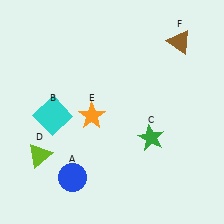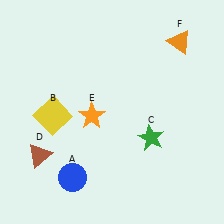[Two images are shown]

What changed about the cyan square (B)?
In Image 1, B is cyan. In Image 2, it changed to yellow.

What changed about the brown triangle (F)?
In Image 1, F is brown. In Image 2, it changed to orange.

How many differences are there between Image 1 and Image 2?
There are 3 differences between the two images.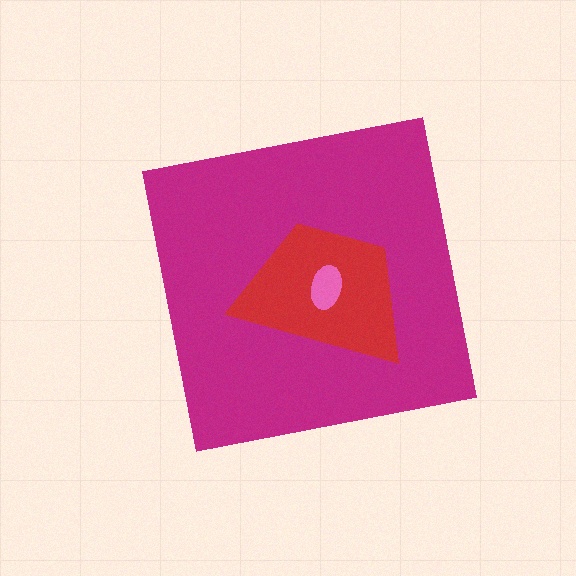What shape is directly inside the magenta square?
The red trapezoid.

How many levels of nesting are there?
3.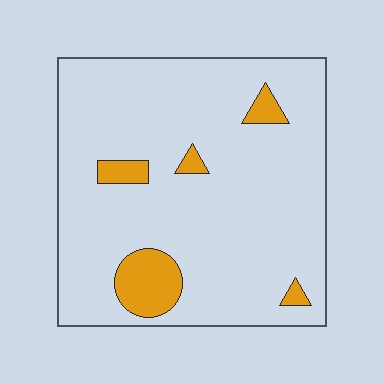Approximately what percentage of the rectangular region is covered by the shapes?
Approximately 10%.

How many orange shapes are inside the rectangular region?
5.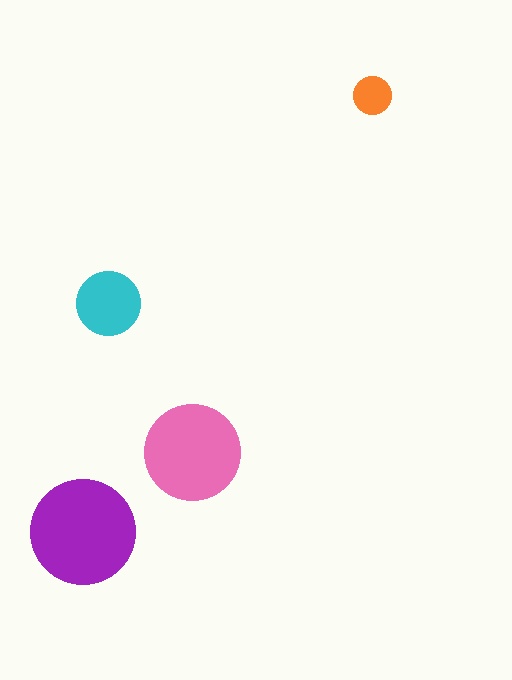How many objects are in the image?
There are 4 objects in the image.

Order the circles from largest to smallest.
the purple one, the pink one, the cyan one, the orange one.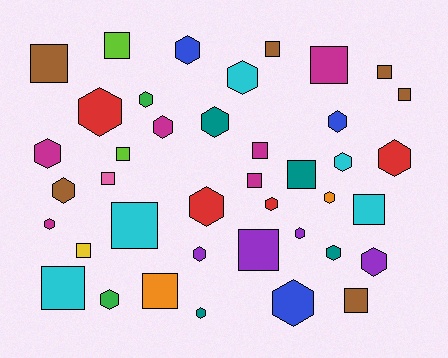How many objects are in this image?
There are 40 objects.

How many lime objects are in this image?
There are 2 lime objects.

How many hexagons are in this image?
There are 22 hexagons.